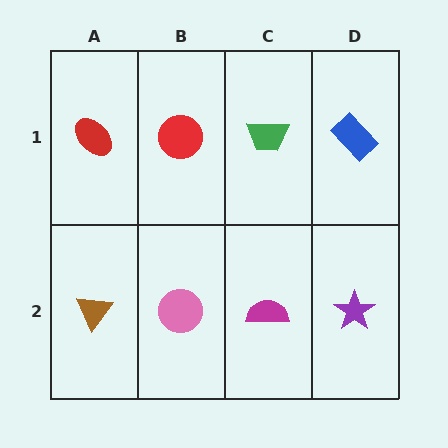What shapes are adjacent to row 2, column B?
A red circle (row 1, column B), a brown triangle (row 2, column A), a magenta semicircle (row 2, column C).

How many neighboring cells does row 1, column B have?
3.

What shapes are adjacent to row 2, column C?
A green trapezoid (row 1, column C), a pink circle (row 2, column B), a purple star (row 2, column D).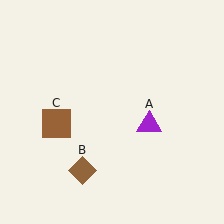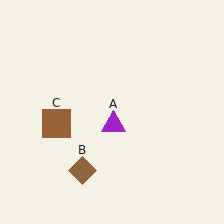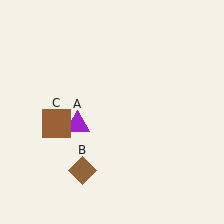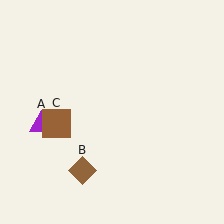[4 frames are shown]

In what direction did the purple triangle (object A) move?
The purple triangle (object A) moved left.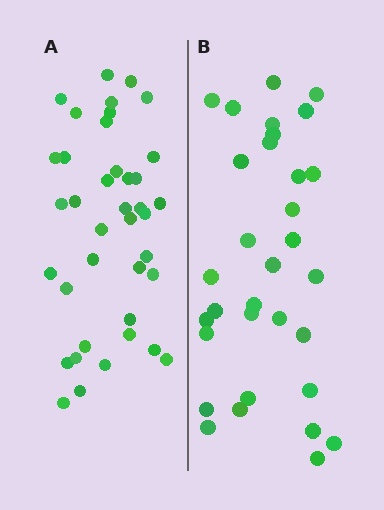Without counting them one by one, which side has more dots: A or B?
Region A (the left region) has more dots.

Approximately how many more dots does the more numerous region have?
Region A has roughly 8 or so more dots than region B.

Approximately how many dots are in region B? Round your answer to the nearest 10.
About 30 dots. (The exact count is 32, which rounds to 30.)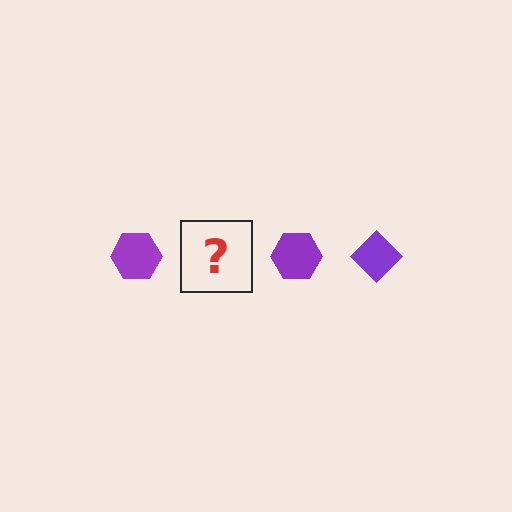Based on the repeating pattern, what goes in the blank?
The blank should be a purple diamond.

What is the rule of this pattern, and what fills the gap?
The rule is that the pattern cycles through hexagon, diamond shapes in purple. The gap should be filled with a purple diamond.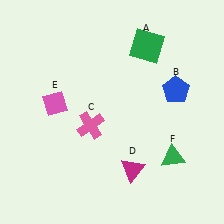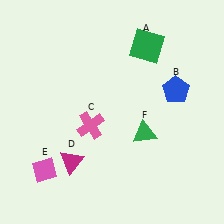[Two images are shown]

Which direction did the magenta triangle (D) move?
The magenta triangle (D) moved left.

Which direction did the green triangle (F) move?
The green triangle (F) moved left.